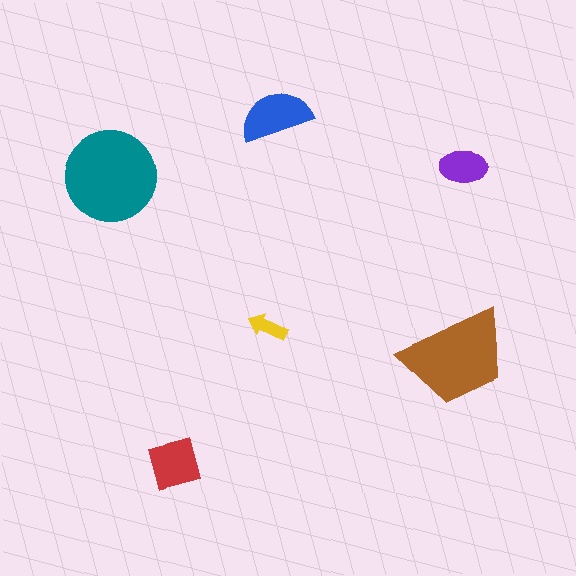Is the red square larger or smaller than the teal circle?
Smaller.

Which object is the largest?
The teal circle.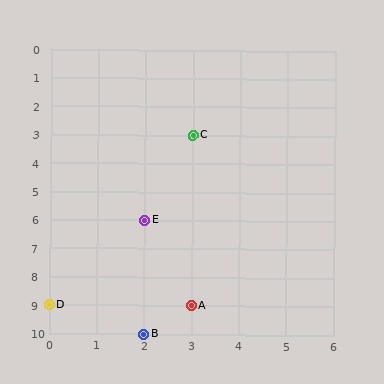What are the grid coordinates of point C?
Point C is at grid coordinates (3, 3).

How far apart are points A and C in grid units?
Points A and C are 6 rows apart.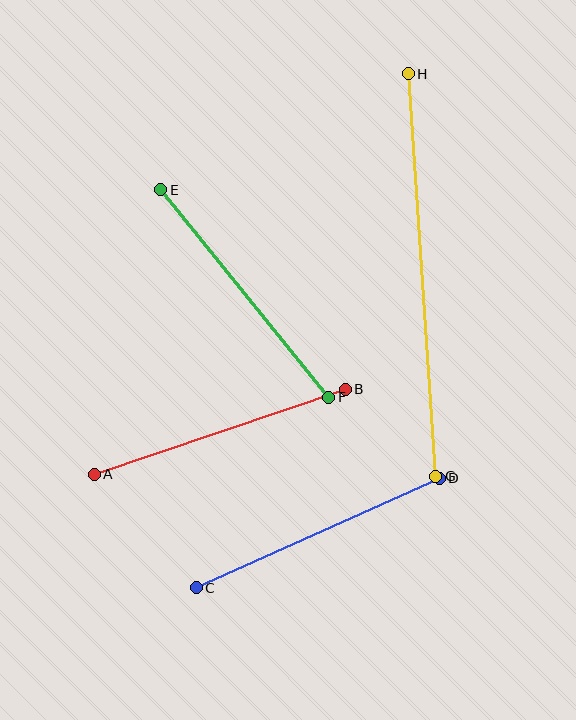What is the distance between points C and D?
The distance is approximately 266 pixels.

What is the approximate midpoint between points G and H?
The midpoint is at approximately (422, 275) pixels.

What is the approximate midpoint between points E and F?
The midpoint is at approximately (245, 293) pixels.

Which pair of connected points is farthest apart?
Points G and H are farthest apart.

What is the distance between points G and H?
The distance is approximately 404 pixels.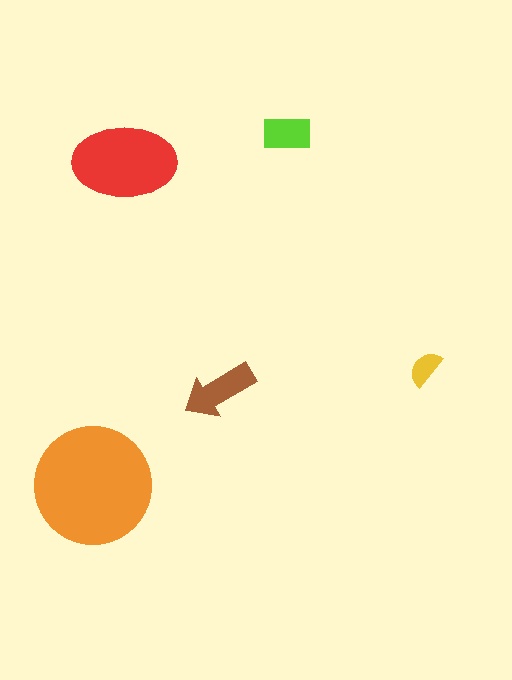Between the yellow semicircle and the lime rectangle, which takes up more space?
The lime rectangle.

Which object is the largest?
The orange circle.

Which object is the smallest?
The yellow semicircle.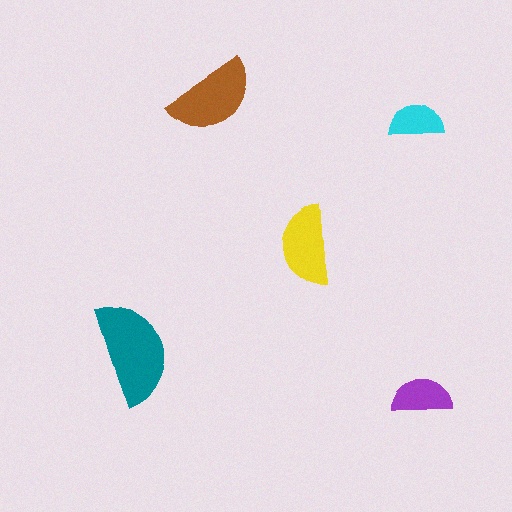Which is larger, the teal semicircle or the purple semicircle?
The teal one.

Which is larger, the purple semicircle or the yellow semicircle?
The yellow one.